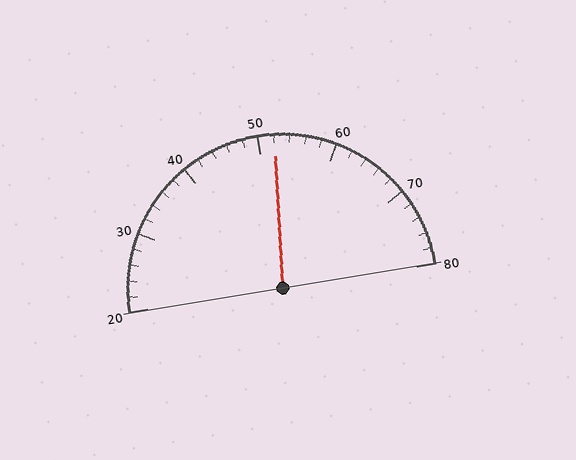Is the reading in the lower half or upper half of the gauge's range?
The reading is in the upper half of the range (20 to 80).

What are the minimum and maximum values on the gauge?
The gauge ranges from 20 to 80.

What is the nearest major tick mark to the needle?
The nearest major tick mark is 50.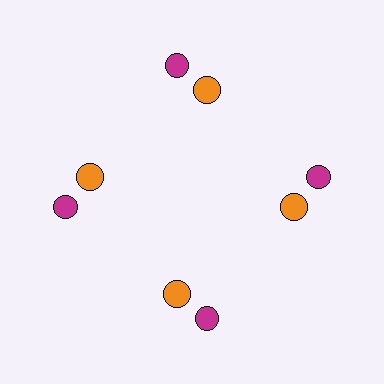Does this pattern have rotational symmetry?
Yes, this pattern has 4-fold rotational symmetry. It looks the same after rotating 90 degrees around the center.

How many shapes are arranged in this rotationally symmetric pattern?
There are 8 shapes, arranged in 4 groups of 2.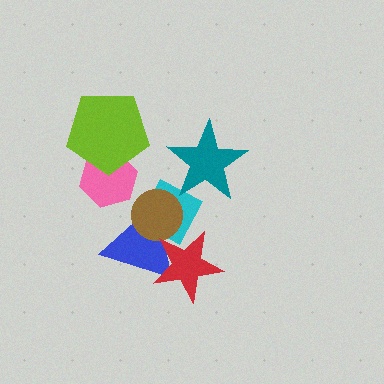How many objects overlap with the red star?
2 objects overlap with the red star.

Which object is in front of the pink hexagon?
The lime pentagon is in front of the pink hexagon.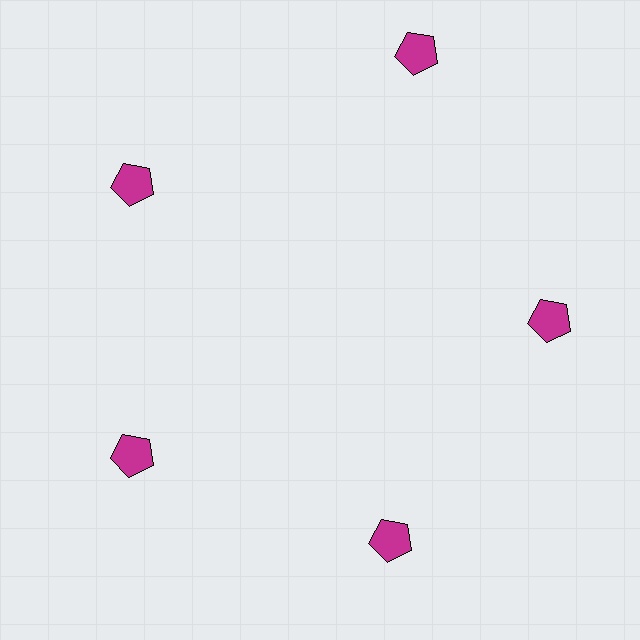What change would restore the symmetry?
The symmetry would be restored by moving it inward, back onto the ring so that all 5 pentagons sit at equal angles and equal distance from the center.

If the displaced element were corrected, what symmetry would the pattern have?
It would have 5-fold rotational symmetry — the pattern would map onto itself every 72 degrees.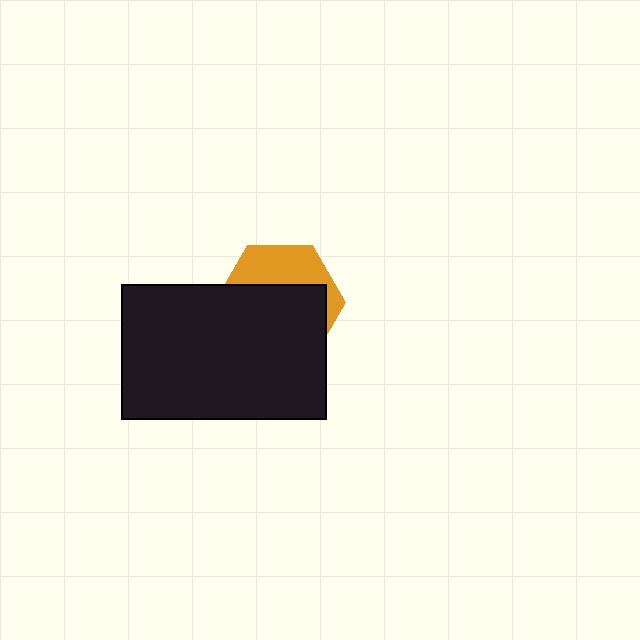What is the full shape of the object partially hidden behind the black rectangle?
The partially hidden object is an orange hexagon.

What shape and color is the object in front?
The object in front is a black rectangle.